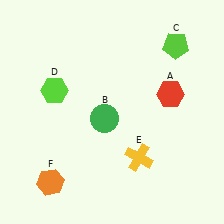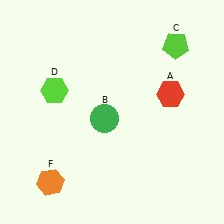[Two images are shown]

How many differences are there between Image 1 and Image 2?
There is 1 difference between the two images.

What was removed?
The yellow cross (E) was removed in Image 2.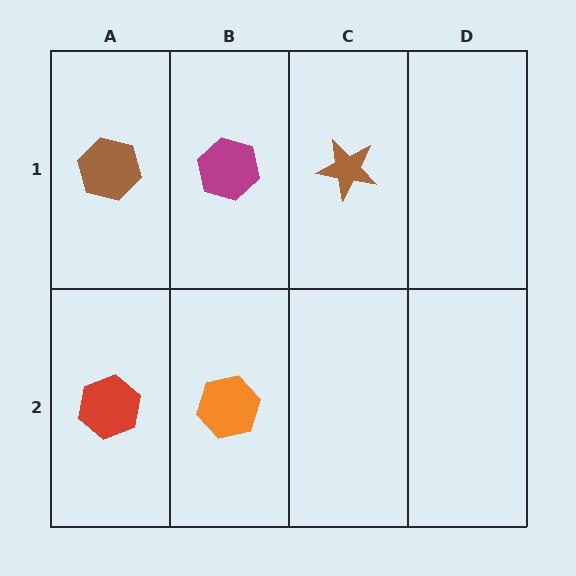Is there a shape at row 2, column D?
No, that cell is empty.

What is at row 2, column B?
An orange hexagon.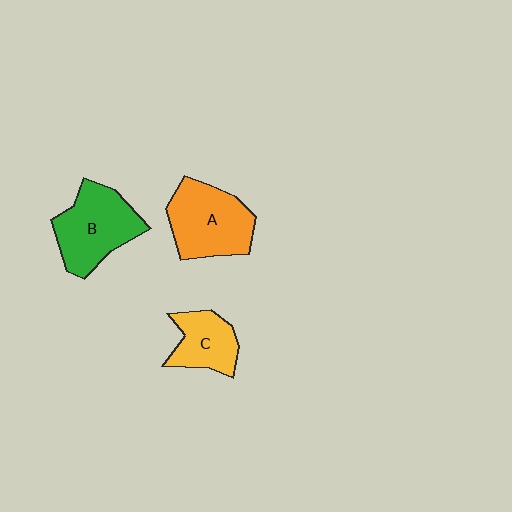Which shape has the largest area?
Shape A (orange).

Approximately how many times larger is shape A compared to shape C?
Approximately 1.6 times.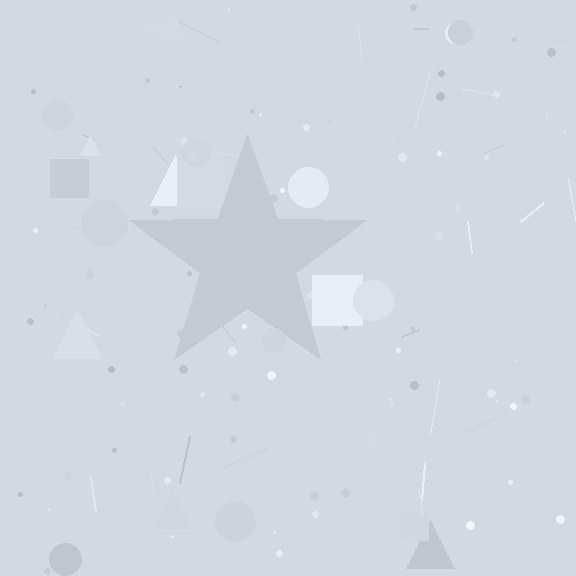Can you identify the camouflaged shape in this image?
The camouflaged shape is a star.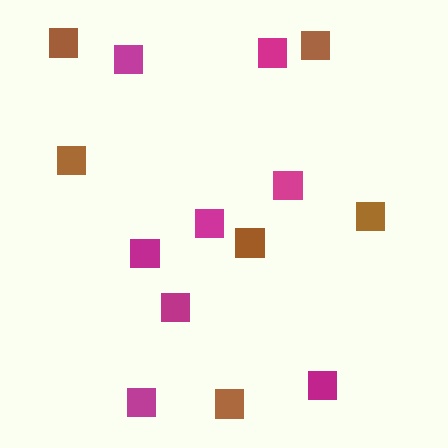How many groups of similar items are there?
There are 2 groups: one group of brown squares (6) and one group of magenta squares (8).